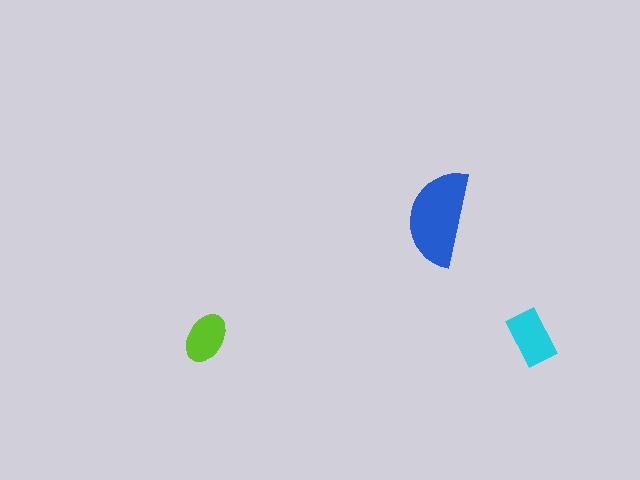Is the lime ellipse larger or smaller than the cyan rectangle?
Smaller.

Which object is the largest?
The blue semicircle.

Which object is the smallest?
The lime ellipse.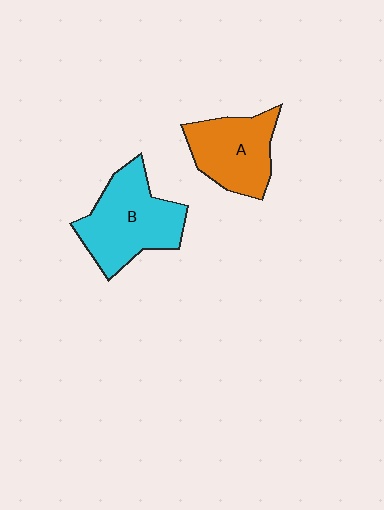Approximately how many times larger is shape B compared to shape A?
Approximately 1.3 times.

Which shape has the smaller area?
Shape A (orange).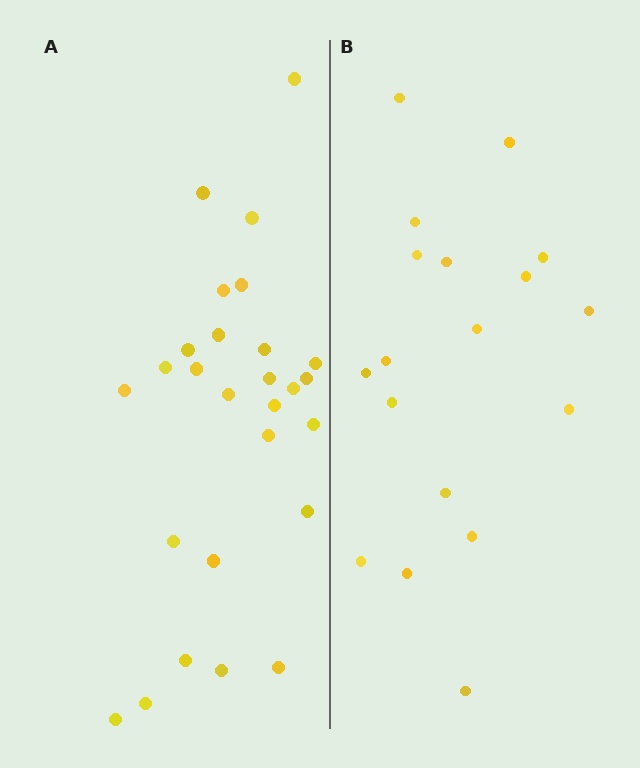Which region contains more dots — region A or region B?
Region A (the left region) has more dots.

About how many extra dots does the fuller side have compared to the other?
Region A has roughly 8 or so more dots than region B.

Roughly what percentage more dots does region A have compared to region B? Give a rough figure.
About 50% more.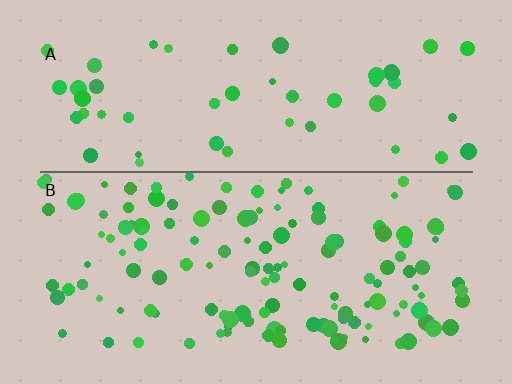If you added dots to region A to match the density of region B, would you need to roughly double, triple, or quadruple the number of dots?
Approximately triple.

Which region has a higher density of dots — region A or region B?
B (the bottom).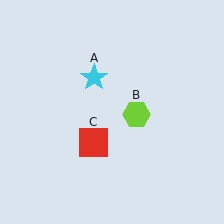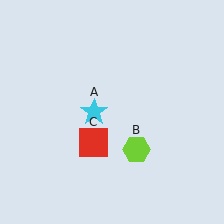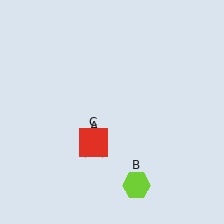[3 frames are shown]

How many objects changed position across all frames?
2 objects changed position: cyan star (object A), lime hexagon (object B).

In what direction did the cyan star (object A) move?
The cyan star (object A) moved down.